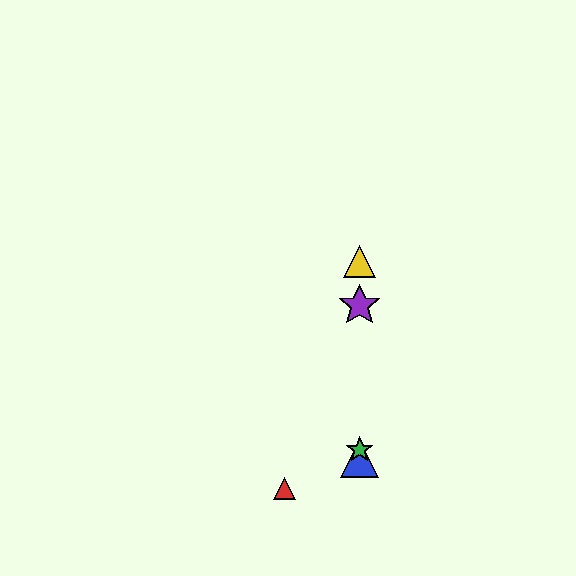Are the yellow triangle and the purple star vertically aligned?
Yes, both are at x≈360.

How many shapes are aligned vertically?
4 shapes (the blue triangle, the green star, the yellow triangle, the purple star) are aligned vertically.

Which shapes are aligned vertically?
The blue triangle, the green star, the yellow triangle, the purple star are aligned vertically.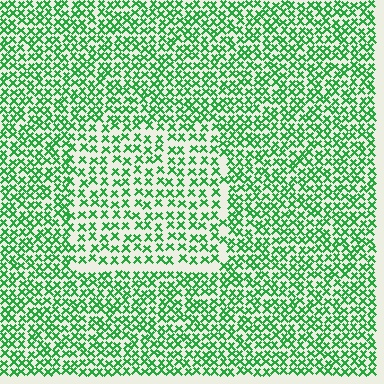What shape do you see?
I see a rectangle.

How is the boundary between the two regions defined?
The boundary is defined by a change in element density (approximately 1.6x ratio). All elements are the same color, size, and shape.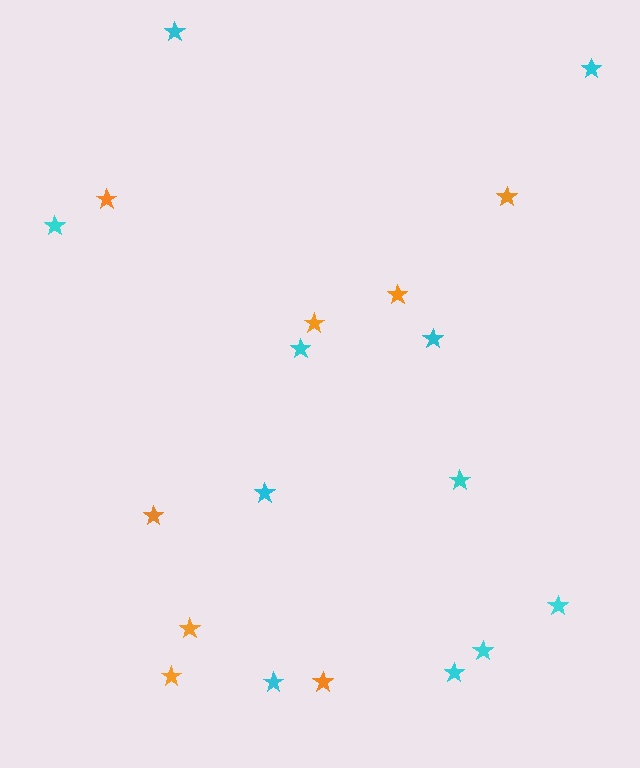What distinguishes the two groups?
There are 2 groups: one group of cyan stars (11) and one group of orange stars (8).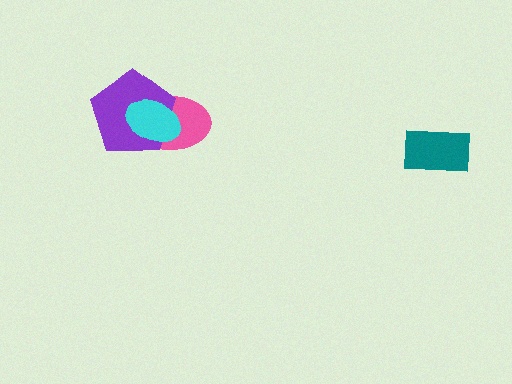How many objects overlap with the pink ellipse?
2 objects overlap with the pink ellipse.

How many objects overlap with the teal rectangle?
0 objects overlap with the teal rectangle.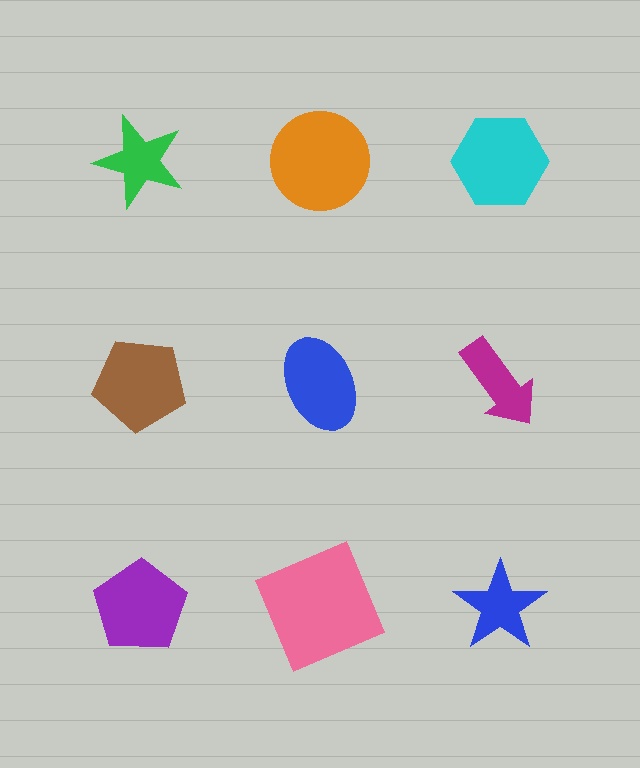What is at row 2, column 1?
A brown pentagon.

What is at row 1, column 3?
A cyan hexagon.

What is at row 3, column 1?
A purple pentagon.